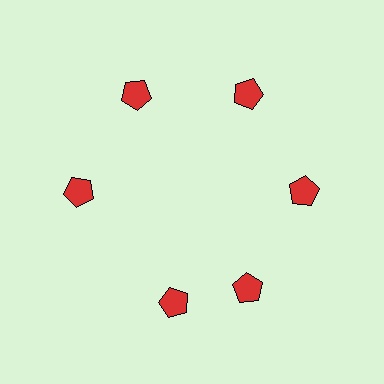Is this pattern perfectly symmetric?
No. The 6 red pentagons are arranged in a ring, but one element near the 7 o'clock position is rotated out of alignment along the ring, breaking the 6-fold rotational symmetry.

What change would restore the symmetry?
The symmetry would be restored by rotating it back into even spacing with its neighbors so that all 6 pentagons sit at equal angles and equal distance from the center.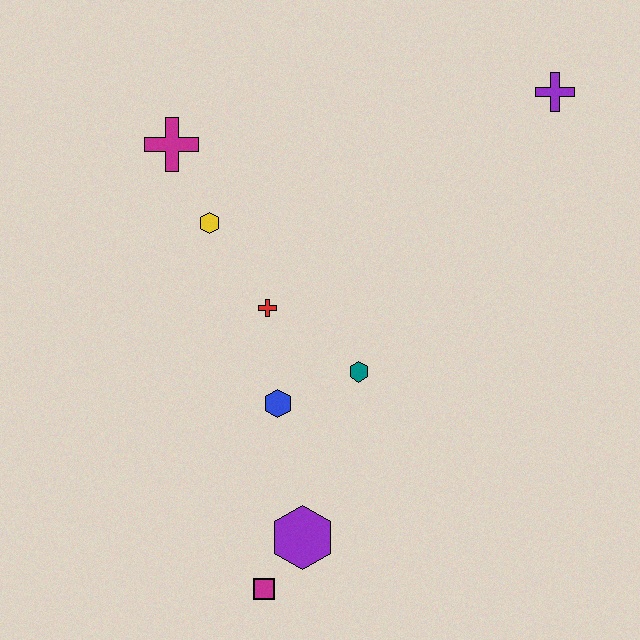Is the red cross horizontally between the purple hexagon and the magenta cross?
Yes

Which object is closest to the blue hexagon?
The teal hexagon is closest to the blue hexagon.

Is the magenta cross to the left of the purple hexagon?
Yes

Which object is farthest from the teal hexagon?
The purple cross is farthest from the teal hexagon.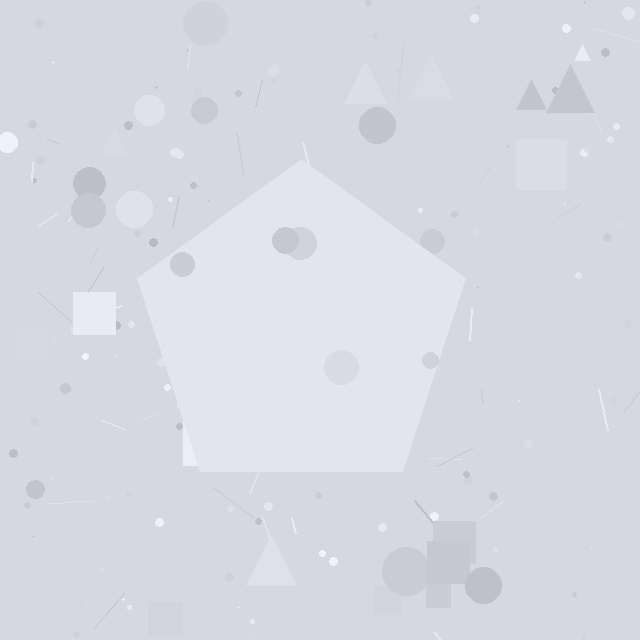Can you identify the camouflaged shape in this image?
The camouflaged shape is a pentagon.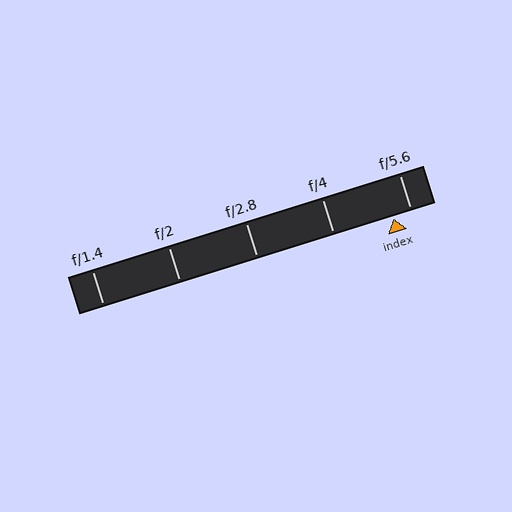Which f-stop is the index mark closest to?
The index mark is closest to f/5.6.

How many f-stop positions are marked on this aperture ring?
There are 5 f-stop positions marked.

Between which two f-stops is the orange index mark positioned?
The index mark is between f/4 and f/5.6.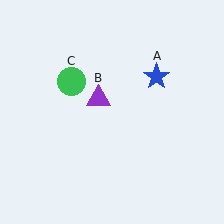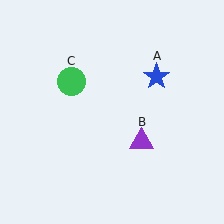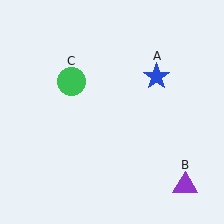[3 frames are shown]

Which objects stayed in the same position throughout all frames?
Blue star (object A) and green circle (object C) remained stationary.